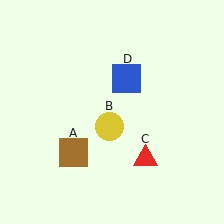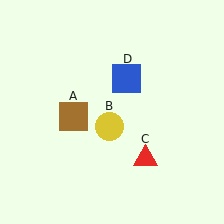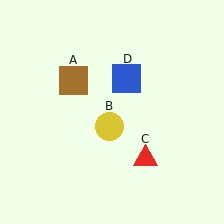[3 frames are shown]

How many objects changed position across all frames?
1 object changed position: brown square (object A).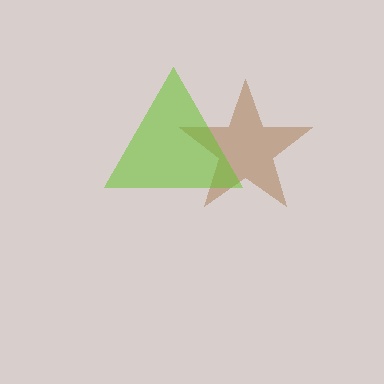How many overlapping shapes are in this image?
There are 2 overlapping shapes in the image.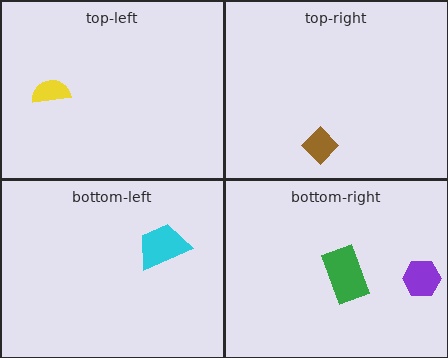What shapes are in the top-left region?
The yellow semicircle.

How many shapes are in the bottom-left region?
1.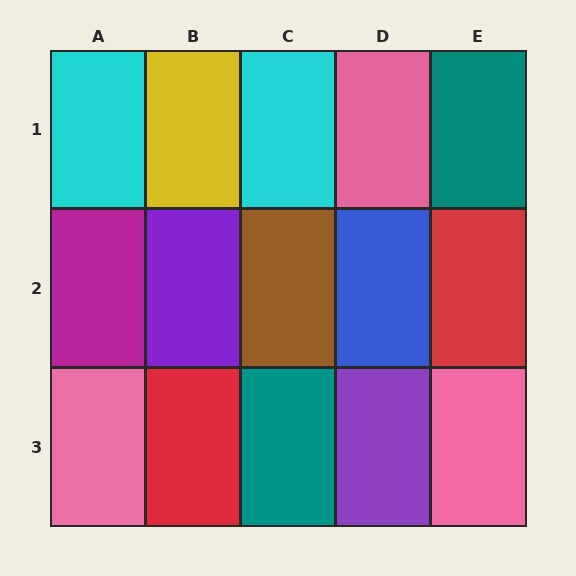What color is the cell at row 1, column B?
Yellow.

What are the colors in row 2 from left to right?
Magenta, purple, brown, blue, red.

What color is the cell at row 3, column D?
Purple.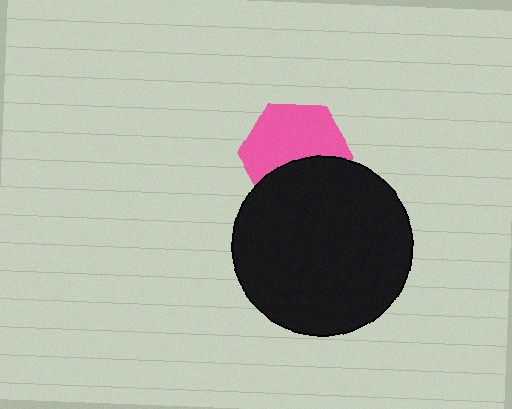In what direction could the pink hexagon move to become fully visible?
The pink hexagon could move up. That would shift it out from behind the black circle entirely.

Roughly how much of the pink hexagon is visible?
About half of it is visible (roughly 61%).